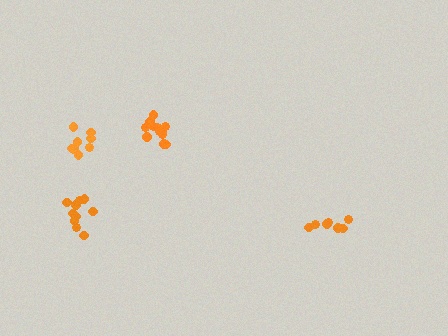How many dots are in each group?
Group 1: 12 dots, Group 2: 7 dots, Group 3: 11 dots, Group 4: 8 dots (38 total).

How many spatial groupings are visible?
There are 4 spatial groupings.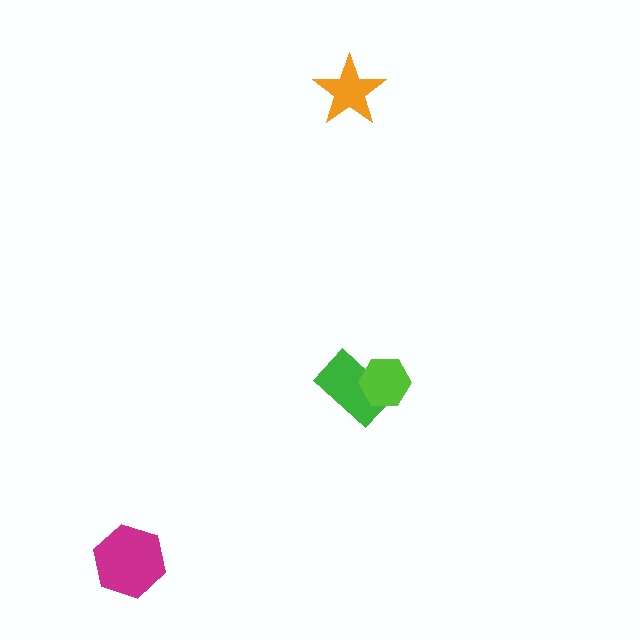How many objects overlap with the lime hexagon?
1 object overlaps with the lime hexagon.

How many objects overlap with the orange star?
0 objects overlap with the orange star.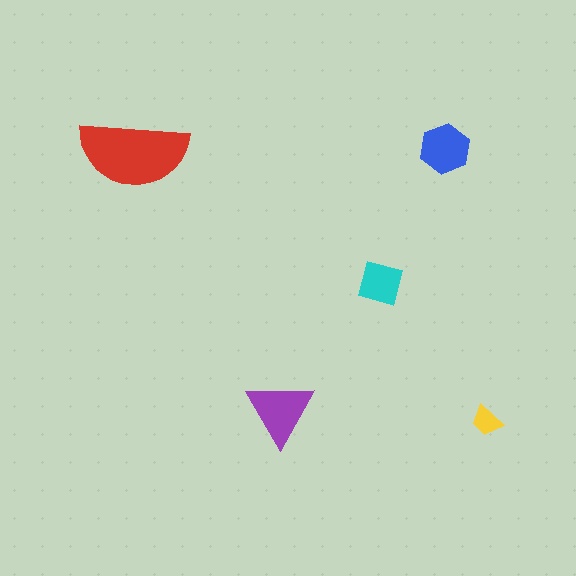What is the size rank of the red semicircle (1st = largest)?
1st.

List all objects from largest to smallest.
The red semicircle, the purple triangle, the blue hexagon, the cyan square, the yellow trapezoid.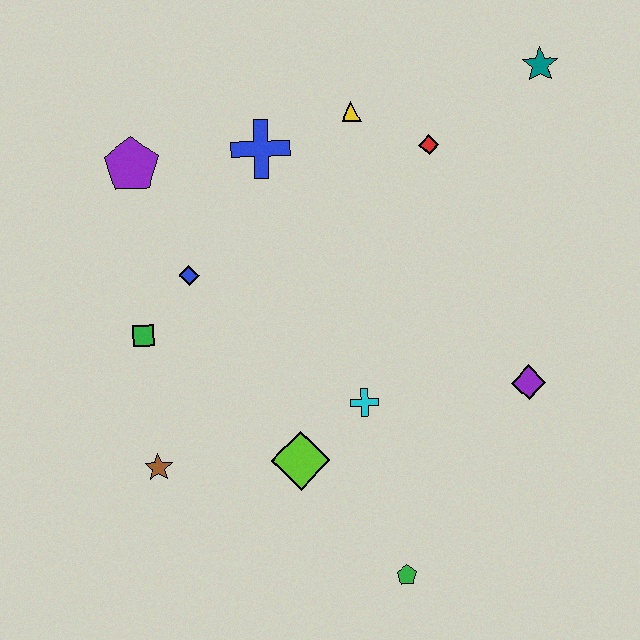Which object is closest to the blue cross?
The yellow triangle is closest to the blue cross.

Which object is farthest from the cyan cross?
The teal star is farthest from the cyan cross.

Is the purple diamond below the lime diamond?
No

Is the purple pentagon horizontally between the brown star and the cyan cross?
No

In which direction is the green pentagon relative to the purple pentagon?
The green pentagon is below the purple pentagon.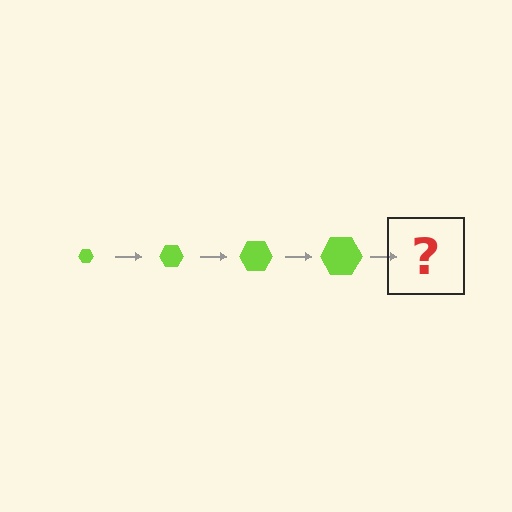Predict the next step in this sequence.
The next step is a lime hexagon, larger than the previous one.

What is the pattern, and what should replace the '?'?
The pattern is that the hexagon gets progressively larger each step. The '?' should be a lime hexagon, larger than the previous one.